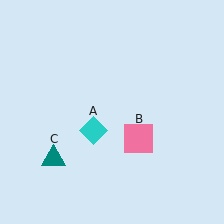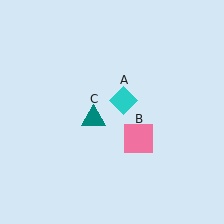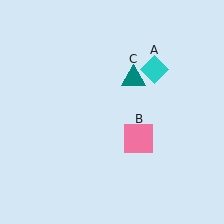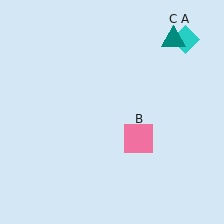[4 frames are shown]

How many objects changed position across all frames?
2 objects changed position: cyan diamond (object A), teal triangle (object C).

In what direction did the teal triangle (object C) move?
The teal triangle (object C) moved up and to the right.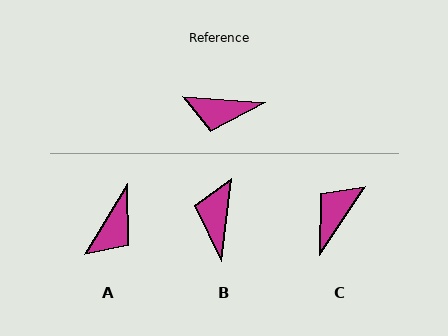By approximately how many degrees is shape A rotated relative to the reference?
Approximately 64 degrees counter-clockwise.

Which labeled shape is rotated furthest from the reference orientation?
C, about 119 degrees away.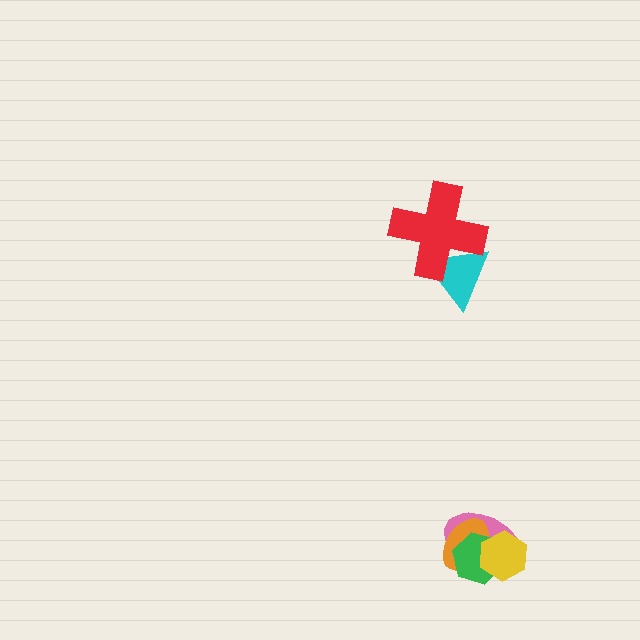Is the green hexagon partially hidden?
Yes, it is partially covered by another shape.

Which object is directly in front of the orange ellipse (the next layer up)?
The green hexagon is directly in front of the orange ellipse.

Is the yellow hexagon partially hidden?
No, no other shape covers it.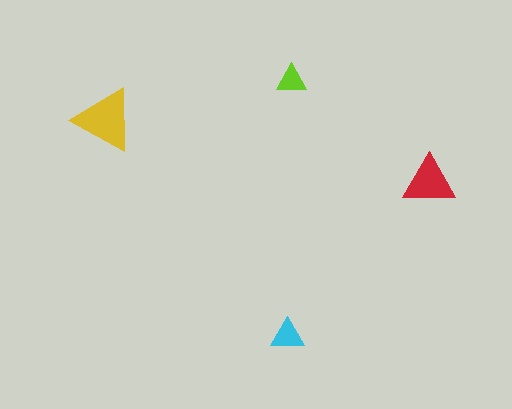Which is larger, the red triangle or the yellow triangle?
The yellow one.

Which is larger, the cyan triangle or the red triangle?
The red one.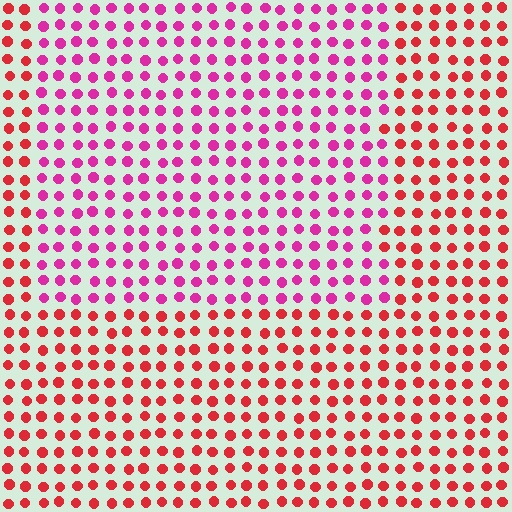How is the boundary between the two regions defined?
The boundary is defined purely by a slight shift in hue (about 38 degrees). Spacing, size, and orientation are identical on both sides.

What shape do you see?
I see a rectangle.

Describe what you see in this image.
The image is filled with small red elements in a uniform arrangement. A rectangle-shaped region is visible where the elements are tinted to a slightly different hue, forming a subtle color boundary.